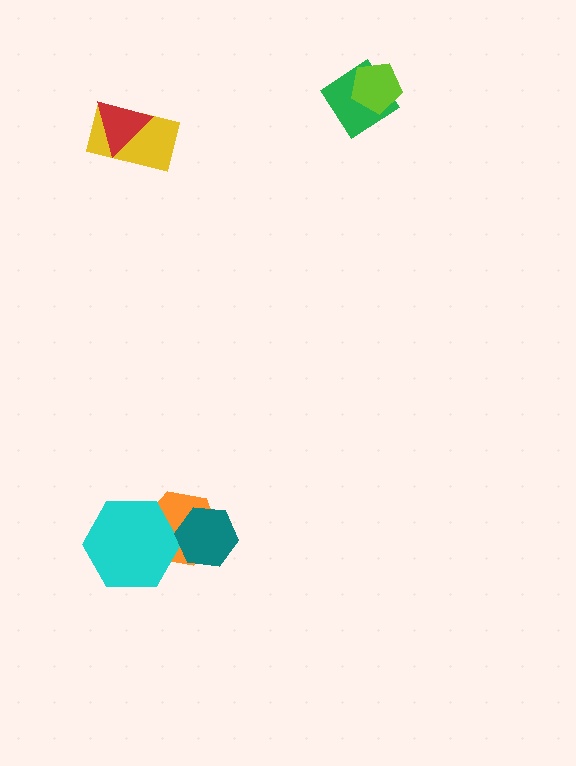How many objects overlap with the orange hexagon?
2 objects overlap with the orange hexagon.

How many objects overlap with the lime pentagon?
1 object overlaps with the lime pentagon.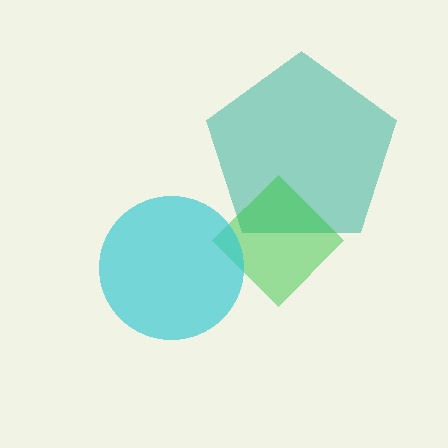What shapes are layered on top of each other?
The layered shapes are: a teal pentagon, a green diamond, a cyan circle.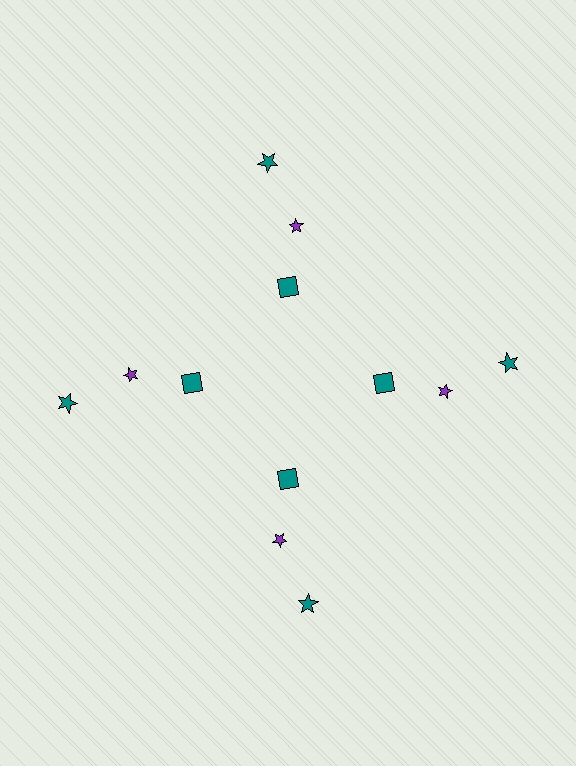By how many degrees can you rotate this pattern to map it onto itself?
The pattern maps onto itself every 90 degrees of rotation.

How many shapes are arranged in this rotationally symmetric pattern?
There are 12 shapes, arranged in 4 groups of 3.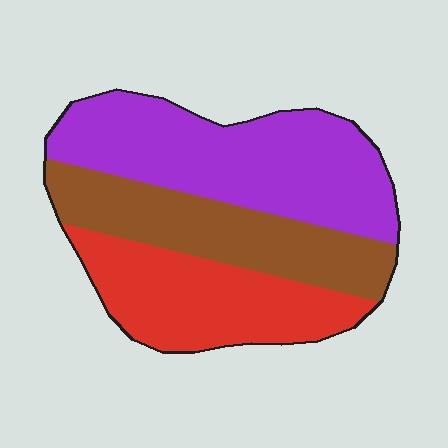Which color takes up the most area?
Purple, at roughly 40%.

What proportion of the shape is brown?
Brown takes up between a sixth and a third of the shape.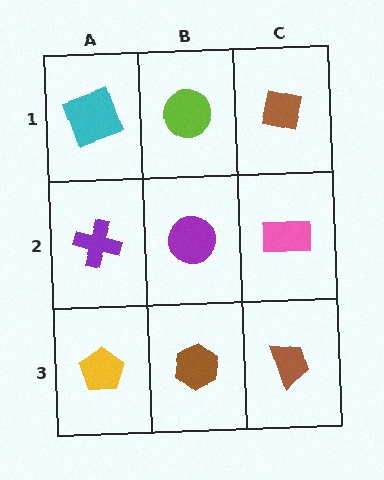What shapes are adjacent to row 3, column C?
A pink rectangle (row 2, column C), a brown hexagon (row 3, column B).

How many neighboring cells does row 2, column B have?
4.